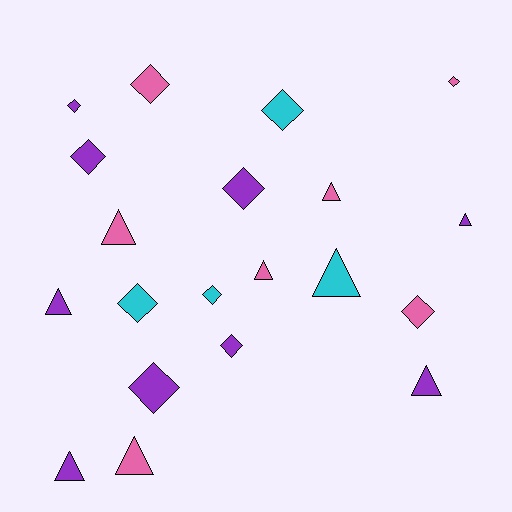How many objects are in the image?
There are 20 objects.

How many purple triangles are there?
There are 4 purple triangles.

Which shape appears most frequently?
Diamond, with 11 objects.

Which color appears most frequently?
Purple, with 9 objects.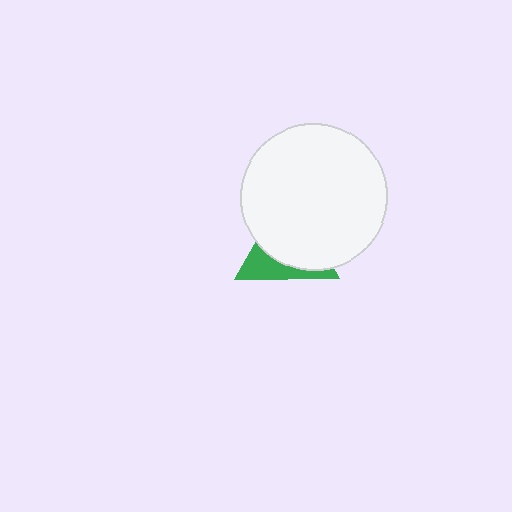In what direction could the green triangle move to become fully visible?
The green triangle could move toward the lower-left. That would shift it out from behind the white circle entirely.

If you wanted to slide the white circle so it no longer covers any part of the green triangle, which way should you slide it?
Slide it toward the upper-right — that is the most direct way to separate the two shapes.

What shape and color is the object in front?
The object in front is a white circle.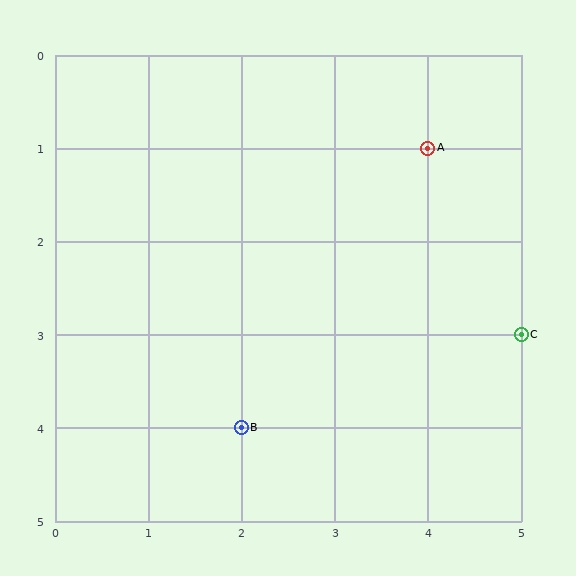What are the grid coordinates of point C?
Point C is at grid coordinates (5, 3).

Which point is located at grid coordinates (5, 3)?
Point C is at (5, 3).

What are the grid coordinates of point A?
Point A is at grid coordinates (4, 1).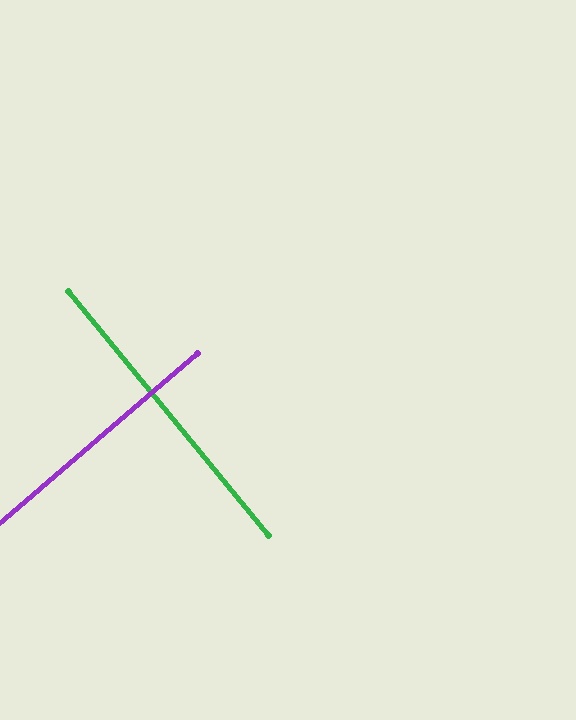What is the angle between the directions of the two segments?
Approximately 89 degrees.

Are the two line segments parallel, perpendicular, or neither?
Perpendicular — they meet at approximately 89°.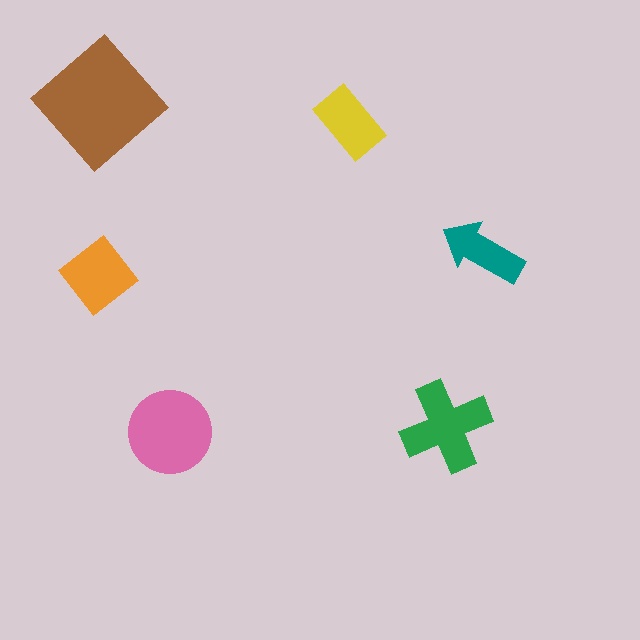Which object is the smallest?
The teal arrow.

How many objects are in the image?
There are 6 objects in the image.